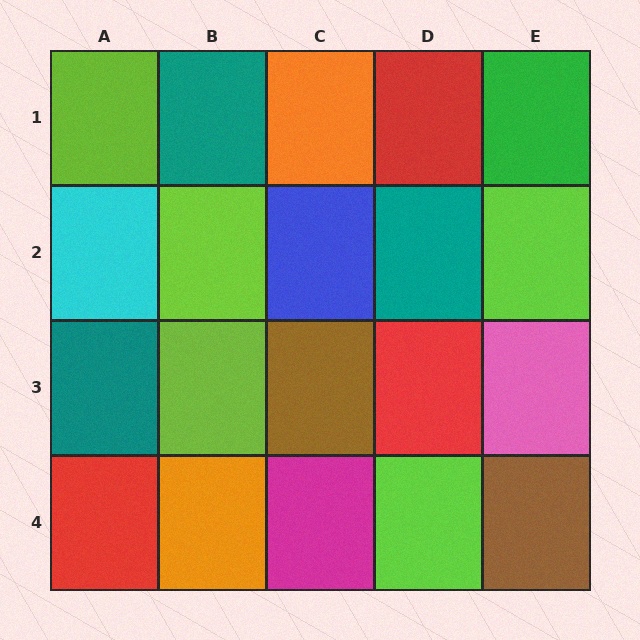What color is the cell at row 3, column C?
Brown.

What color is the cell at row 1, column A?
Lime.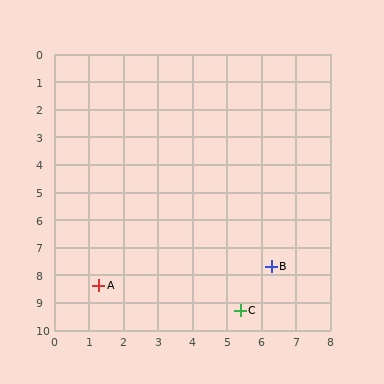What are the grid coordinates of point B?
Point B is at approximately (6.3, 7.7).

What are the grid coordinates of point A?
Point A is at approximately (1.3, 8.4).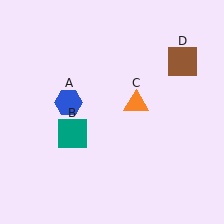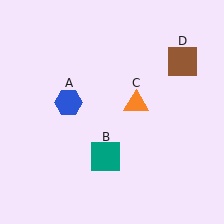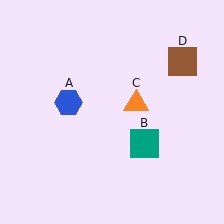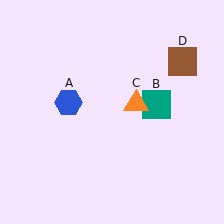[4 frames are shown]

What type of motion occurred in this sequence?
The teal square (object B) rotated counterclockwise around the center of the scene.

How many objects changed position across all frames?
1 object changed position: teal square (object B).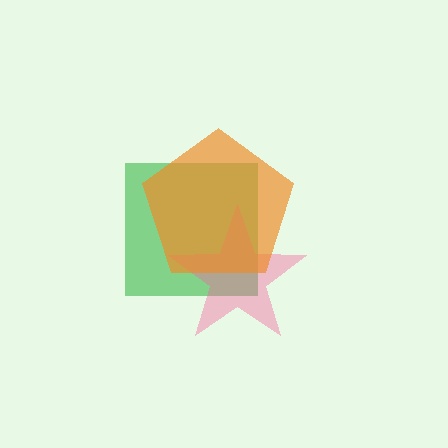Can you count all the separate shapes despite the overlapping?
Yes, there are 3 separate shapes.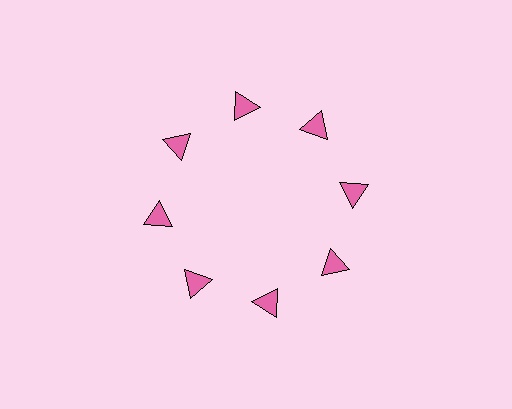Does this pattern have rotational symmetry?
Yes, this pattern has 8-fold rotational symmetry. It looks the same after rotating 45 degrees around the center.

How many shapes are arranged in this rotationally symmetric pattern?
There are 8 shapes, arranged in 8 groups of 1.